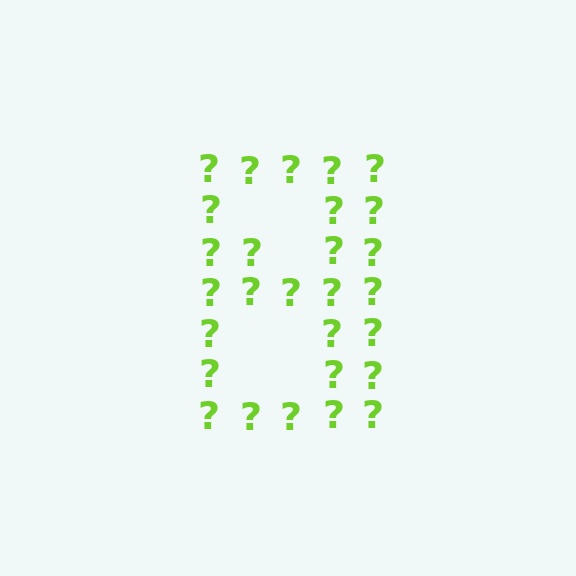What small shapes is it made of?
It is made of small question marks.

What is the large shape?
The large shape is the digit 8.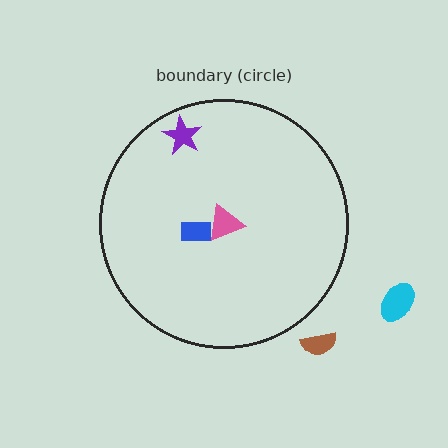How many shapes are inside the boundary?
3 inside, 2 outside.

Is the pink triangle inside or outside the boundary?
Inside.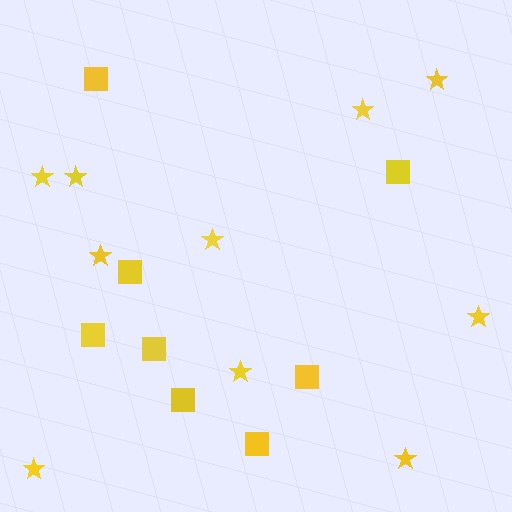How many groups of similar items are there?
There are 2 groups: one group of squares (8) and one group of stars (10).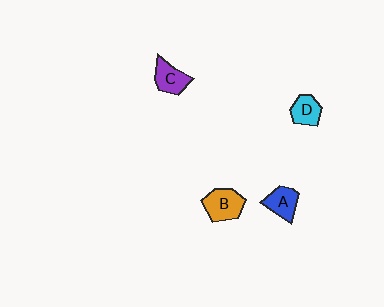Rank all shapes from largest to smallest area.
From largest to smallest: B (orange), C (purple), A (blue), D (cyan).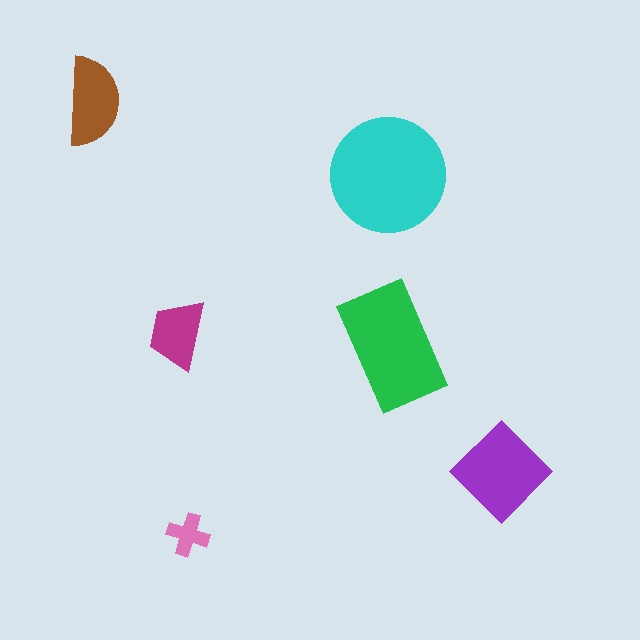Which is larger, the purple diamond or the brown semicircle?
The purple diamond.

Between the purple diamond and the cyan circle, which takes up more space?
The cyan circle.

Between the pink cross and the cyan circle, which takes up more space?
The cyan circle.